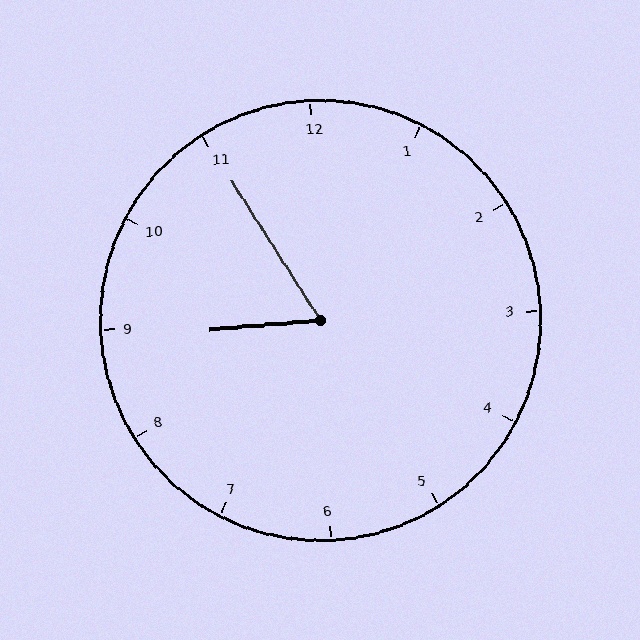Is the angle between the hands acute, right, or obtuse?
It is acute.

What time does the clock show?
8:55.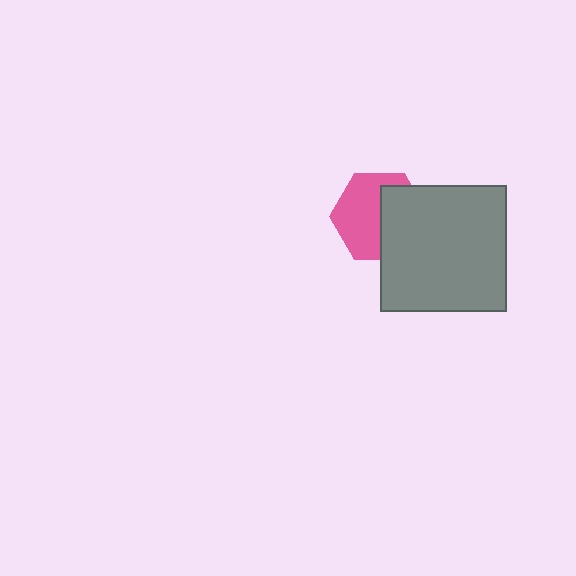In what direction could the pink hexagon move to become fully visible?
The pink hexagon could move left. That would shift it out from behind the gray square entirely.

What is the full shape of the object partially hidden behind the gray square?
The partially hidden object is a pink hexagon.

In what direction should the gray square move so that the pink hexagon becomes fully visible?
The gray square should move right. That is the shortest direction to clear the overlap and leave the pink hexagon fully visible.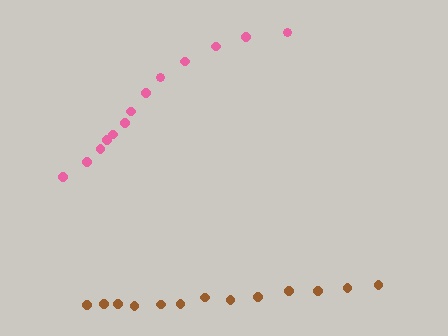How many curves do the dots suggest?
There are 2 distinct paths.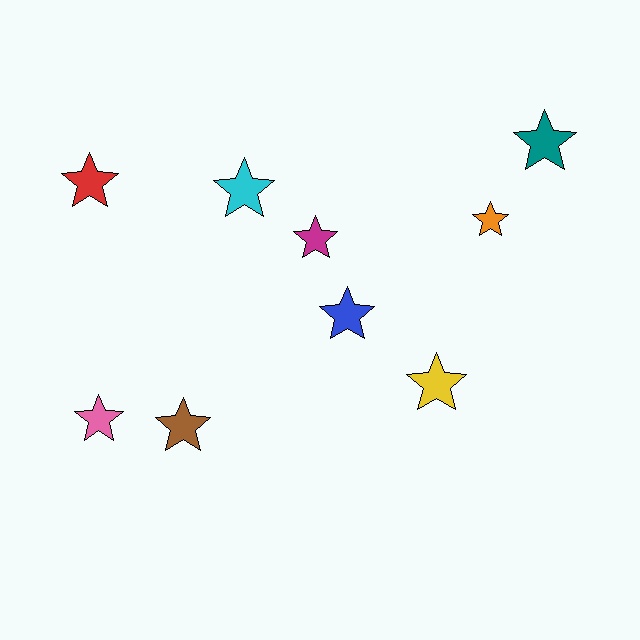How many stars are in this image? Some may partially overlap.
There are 9 stars.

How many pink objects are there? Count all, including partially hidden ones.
There is 1 pink object.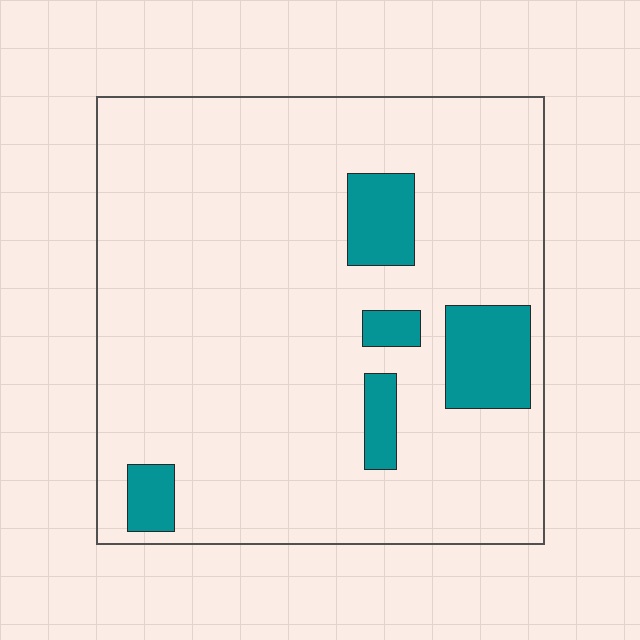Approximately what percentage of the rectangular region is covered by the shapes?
Approximately 10%.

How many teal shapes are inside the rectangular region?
5.